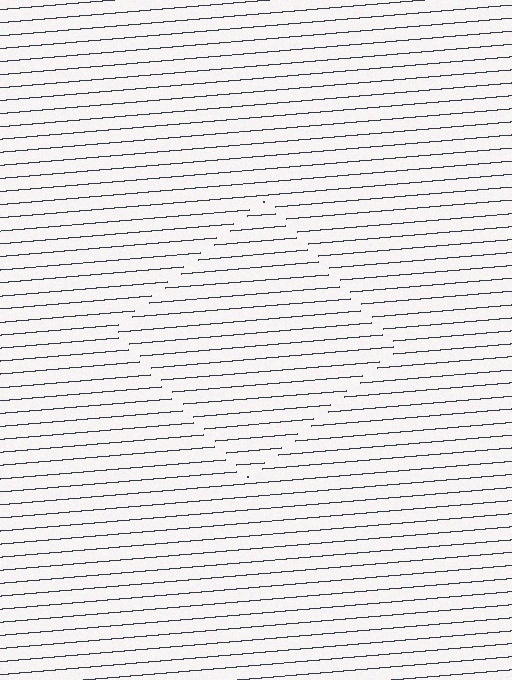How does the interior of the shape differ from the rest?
The interior of the shape contains the same grating, shifted by half a period — the contour is defined by the phase discontinuity where line-ends from the inner and outer gratings abut.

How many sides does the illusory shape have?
4 sides — the line-ends trace a square.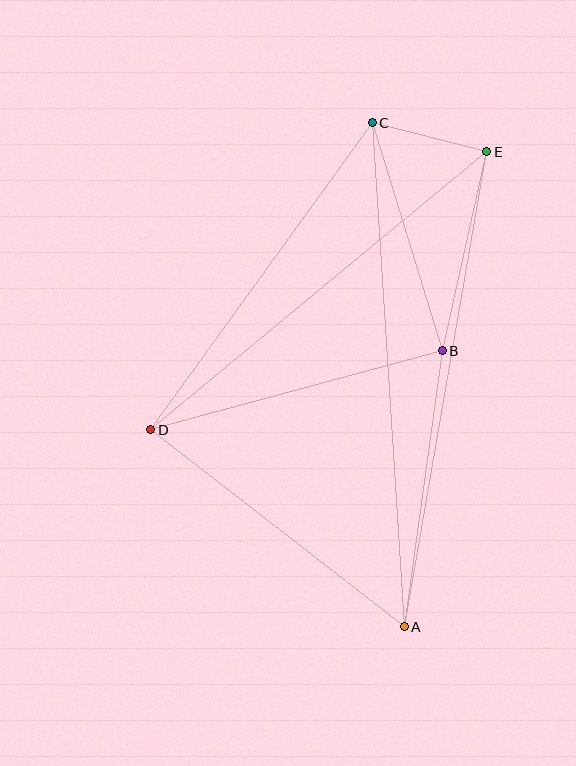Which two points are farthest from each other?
Points A and C are farthest from each other.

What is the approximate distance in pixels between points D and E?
The distance between D and E is approximately 436 pixels.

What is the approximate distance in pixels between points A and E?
The distance between A and E is approximately 482 pixels.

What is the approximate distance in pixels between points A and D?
The distance between A and D is approximately 321 pixels.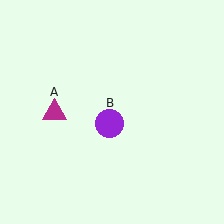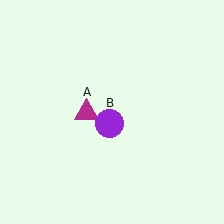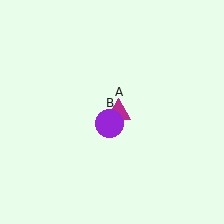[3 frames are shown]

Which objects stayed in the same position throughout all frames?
Purple circle (object B) remained stationary.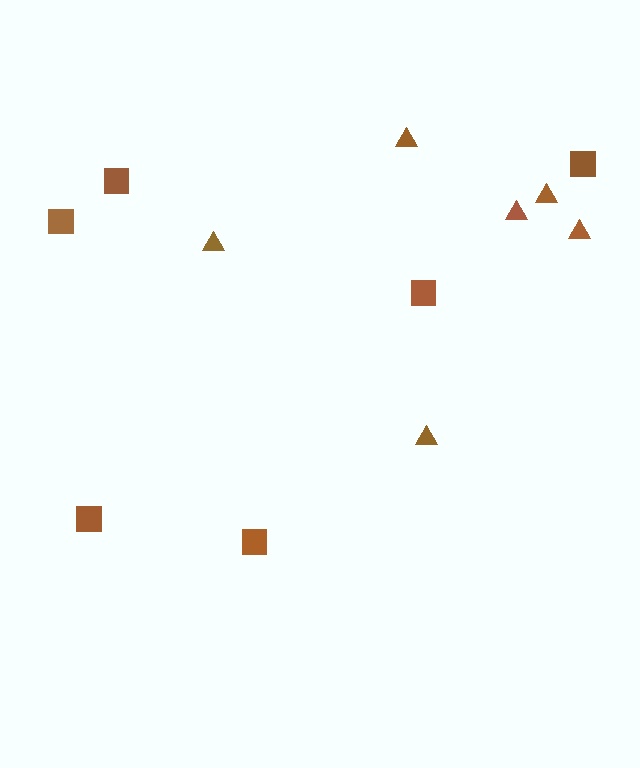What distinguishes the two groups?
There are 2 groups: one group of squares (6) and one group of triangles (6).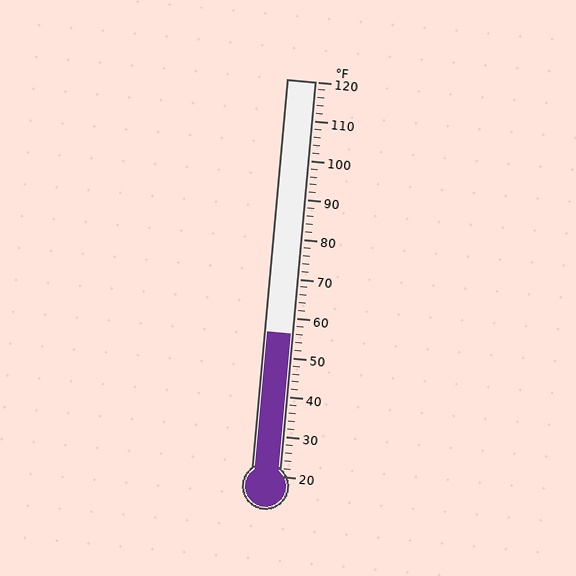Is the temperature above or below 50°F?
The temperature is above 50°F.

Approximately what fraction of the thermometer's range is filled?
The thermometer is filled to approximately 35% of its range.